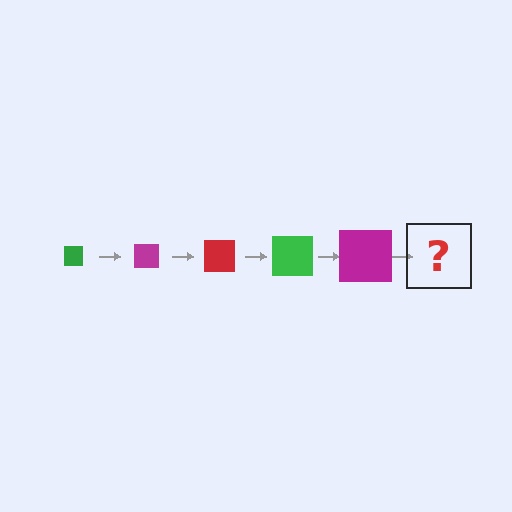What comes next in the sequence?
The next element should be a red square, larger than the previous one.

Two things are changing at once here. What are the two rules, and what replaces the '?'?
The two rules are that the square grows larger each step and the color cycles through green, magenta, and red. The '?' should be a red square, larger than the previous one.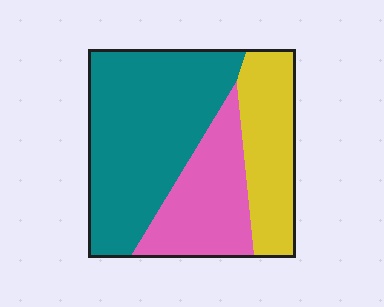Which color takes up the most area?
Teal, at roughly 50%.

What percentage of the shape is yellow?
Yellow covers about 25% of the shape.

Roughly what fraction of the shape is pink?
Pink takes up about one quarter (1/4) of the shape.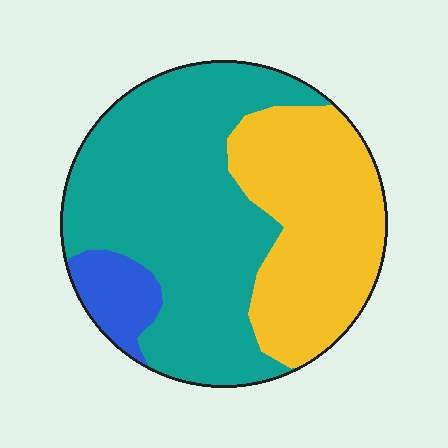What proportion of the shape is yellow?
Yellow takes up about three eighths (3/8) of the shape.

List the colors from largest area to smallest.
From largest to smallest: teal, yellow, blue.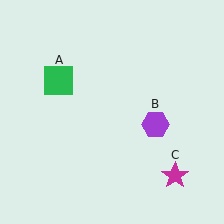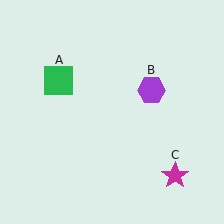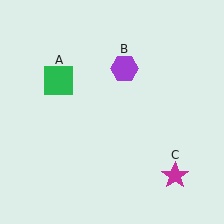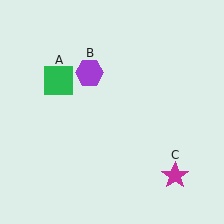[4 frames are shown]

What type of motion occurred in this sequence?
The purple hexagon (object B) rotated counterclockwise around the center of the scene.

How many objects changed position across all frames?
1 object changed position: purple hexagon (object B).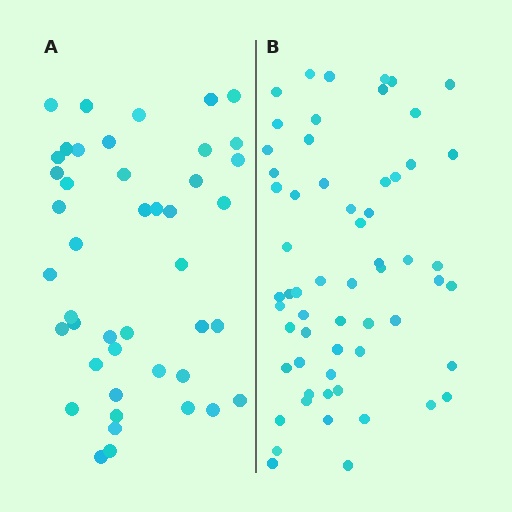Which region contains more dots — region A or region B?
Region B (the right region) has more dots.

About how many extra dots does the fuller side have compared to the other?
Region B has approximately 15 more dots than region A.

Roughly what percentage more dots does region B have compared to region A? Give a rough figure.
About 35% more.